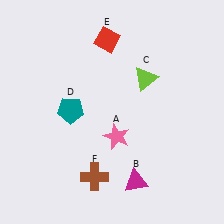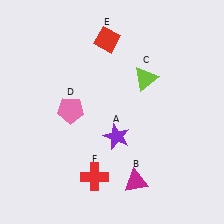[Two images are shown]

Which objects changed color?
A changed from pink to purple. D changed from teal to pink. F changed from brown to red.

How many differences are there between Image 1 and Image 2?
There are 3 differences between the two images.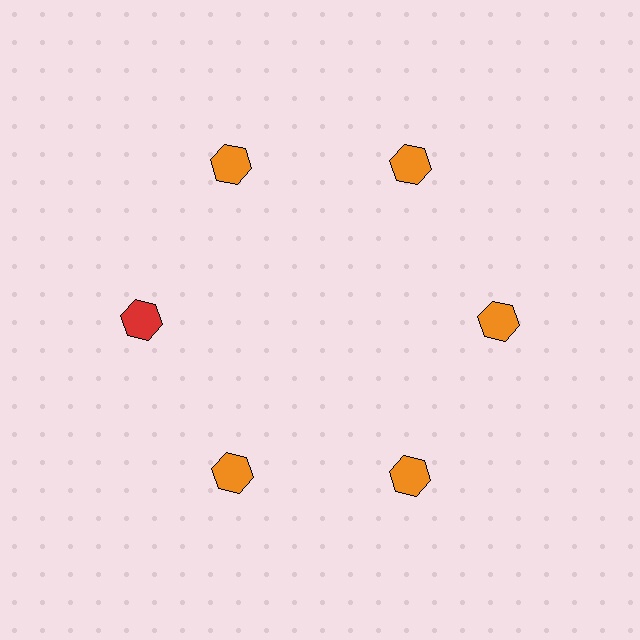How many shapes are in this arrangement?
There are 6 shapes arranged in a ring pattern.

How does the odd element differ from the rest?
It has a different color: red instead of orange.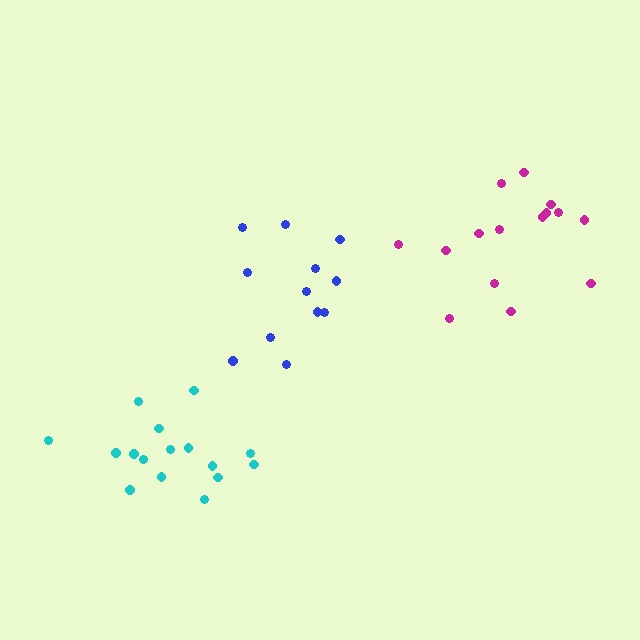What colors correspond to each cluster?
The clusters are colored: blue, magenta, cyan.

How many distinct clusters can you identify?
There are 3 distinct clusters.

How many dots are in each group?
Group 1: 12 dots, Group 2: 15 dots, Group 3: 16 dots (43 total).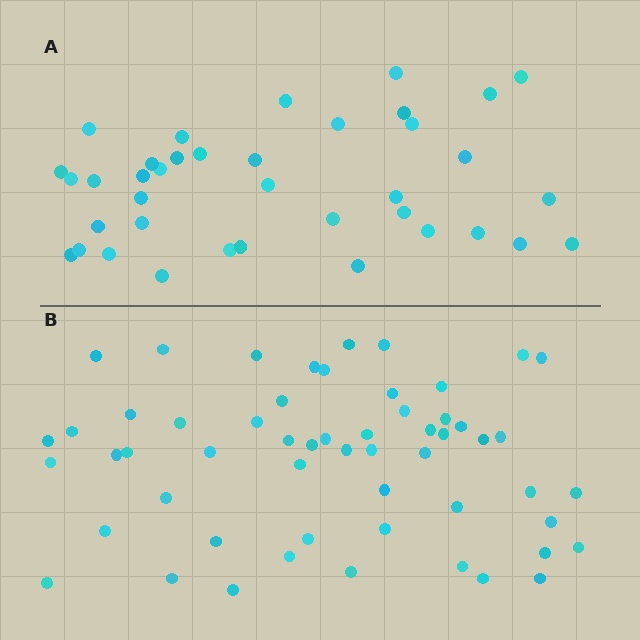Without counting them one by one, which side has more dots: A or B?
Region B (the bottom region) has more dots.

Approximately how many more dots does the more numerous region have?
Region B has approximately 20 more dots than region A.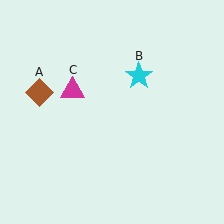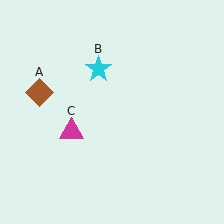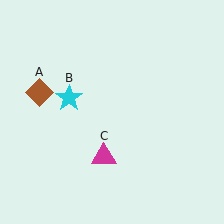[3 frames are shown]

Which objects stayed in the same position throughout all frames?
Brown diamond (object A) remained stationary.